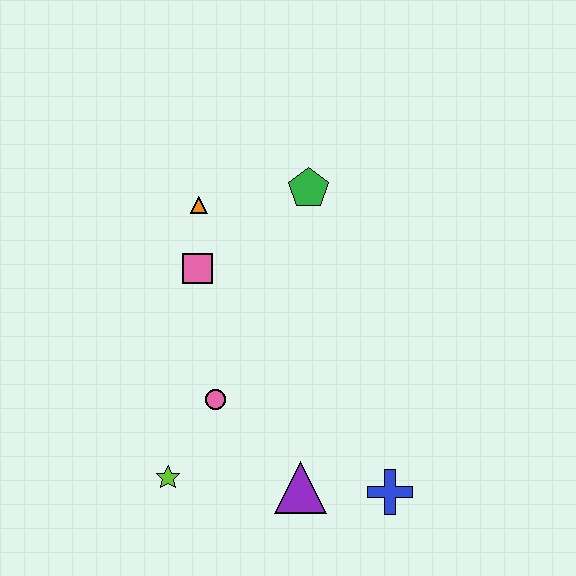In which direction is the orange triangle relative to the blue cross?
The orange triangle is above the blue cross.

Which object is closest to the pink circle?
The lime star is closest to the pink circle.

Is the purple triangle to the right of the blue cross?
No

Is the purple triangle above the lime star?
No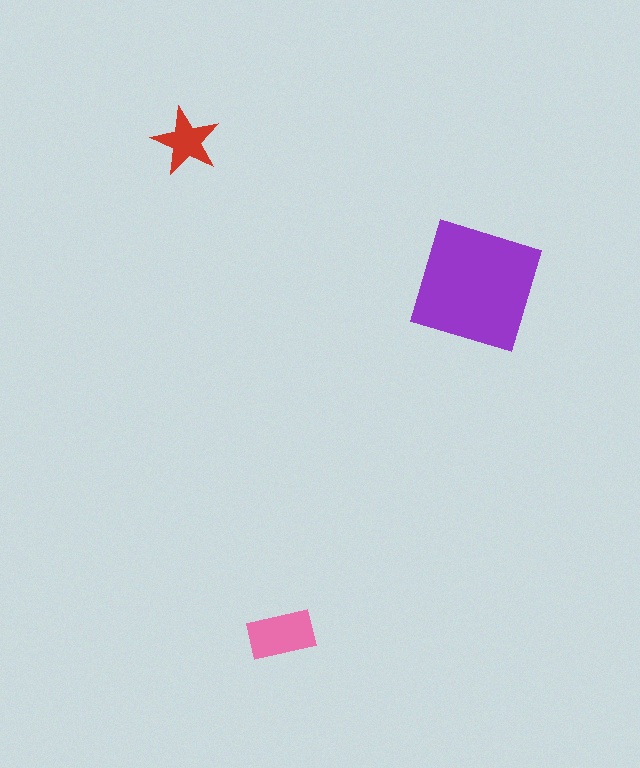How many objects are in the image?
There are 3 objects in the image.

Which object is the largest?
The purple square.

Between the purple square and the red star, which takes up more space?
The purple square.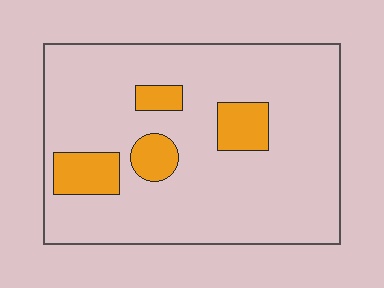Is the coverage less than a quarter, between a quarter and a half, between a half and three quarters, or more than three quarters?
Less than a quarter.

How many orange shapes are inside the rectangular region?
4.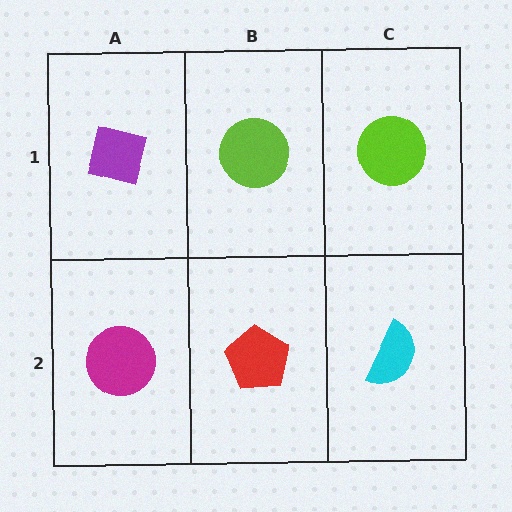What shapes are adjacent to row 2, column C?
A lime circle (row 1, column C), a red pentagon (row 2, column B).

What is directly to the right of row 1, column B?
A lime circle.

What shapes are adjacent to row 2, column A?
A purple square (row 1, column A), a red pentagon (row 2, column B).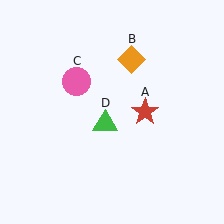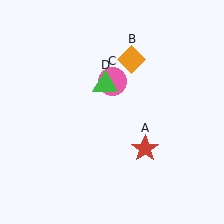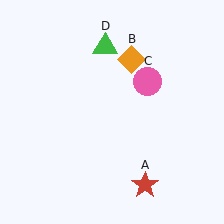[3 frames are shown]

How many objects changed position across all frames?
3 objects changed position: red star (object A), pink circle (object C), green triangle (object D).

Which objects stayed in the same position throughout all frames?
Orange diamond (object B) remained stationary.